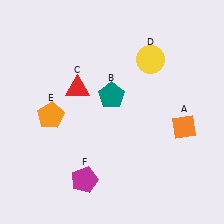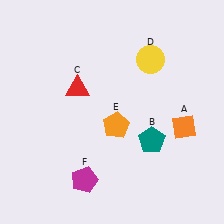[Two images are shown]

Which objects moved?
The objects that moved are: the teal pentagon (B), the orange pentagon (E).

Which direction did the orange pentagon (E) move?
The orange pentagon (E) moved right.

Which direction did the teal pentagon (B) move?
The teal pentagon (B) moved down.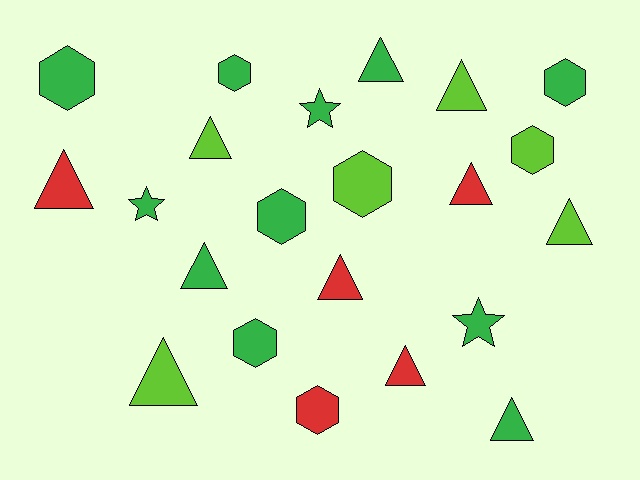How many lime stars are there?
There are no lime stars.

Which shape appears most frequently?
Triangle, with 11 objects.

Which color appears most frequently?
Green, with 11 objects.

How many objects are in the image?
There are 22 objects.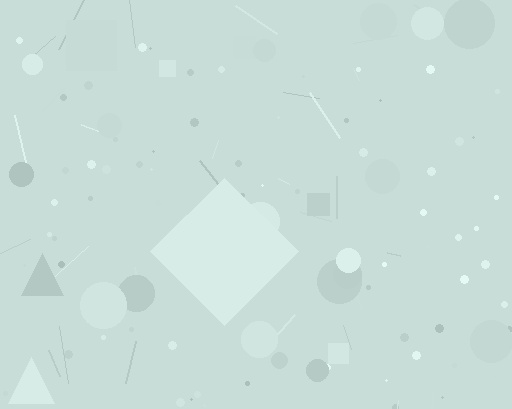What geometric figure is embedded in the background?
A diamond is embedded in the background.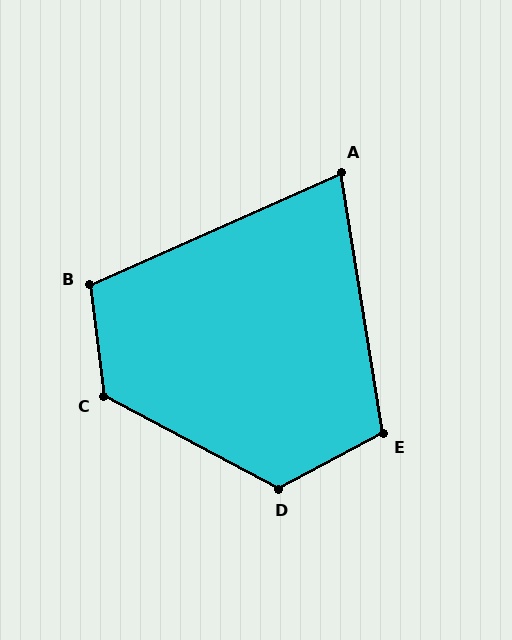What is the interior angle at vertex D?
Approximately 124 degrees (obtuse).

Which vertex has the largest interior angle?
C, at approximately 125 degrees.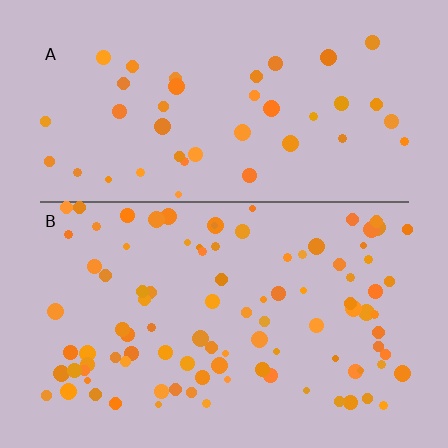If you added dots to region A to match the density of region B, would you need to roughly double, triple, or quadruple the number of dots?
Approximately double.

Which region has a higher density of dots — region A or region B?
B (the bottom).